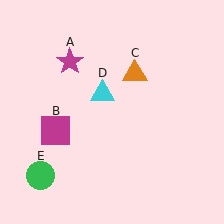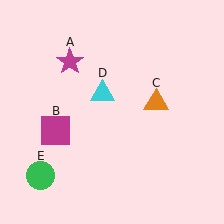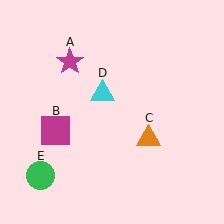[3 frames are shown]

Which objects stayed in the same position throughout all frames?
Magenta star (object A) and magenta square (object B) and cyan triangle (object D) and green circle (object E) remained stationary.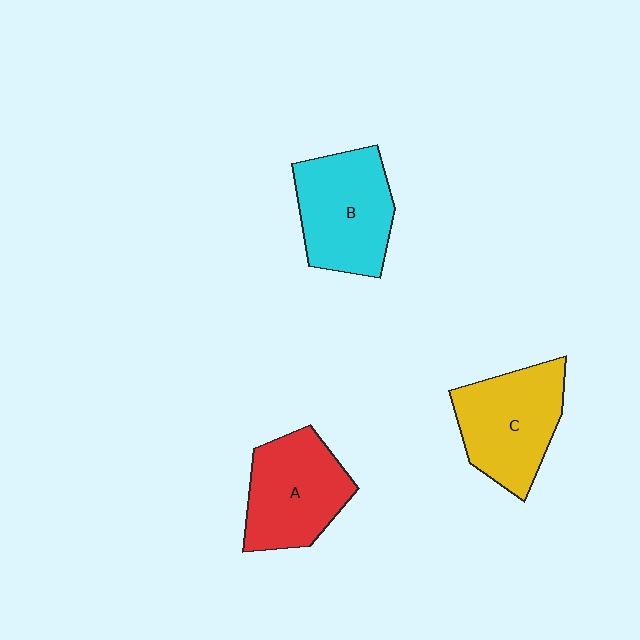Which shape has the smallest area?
Shape A (red).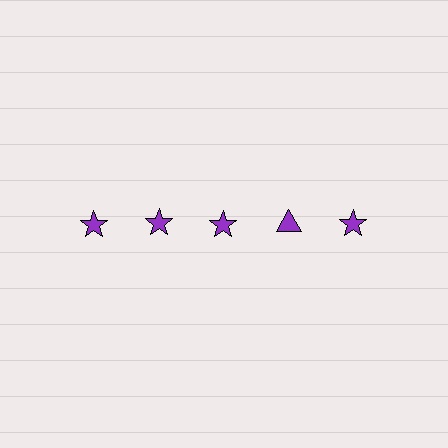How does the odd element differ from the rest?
It has a different shape: triangle instead of star.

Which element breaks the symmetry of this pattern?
The purple triangle in the top row, second from right column breaks the symmetry. All other shapes are purple stars.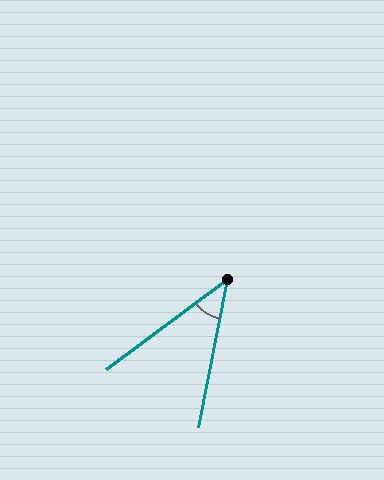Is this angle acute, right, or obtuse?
It is acute.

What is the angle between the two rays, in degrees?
Approximately 42 degrees.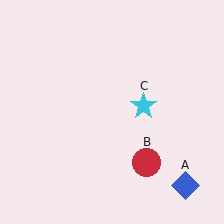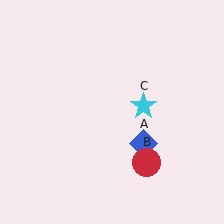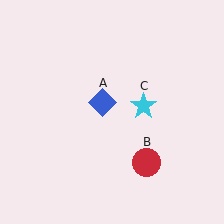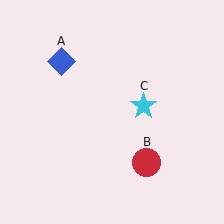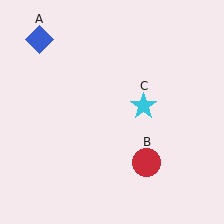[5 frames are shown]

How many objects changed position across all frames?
1 object changed position: blue diamond (object A).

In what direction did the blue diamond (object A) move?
The blue diamond (object A) moved up and to the left.